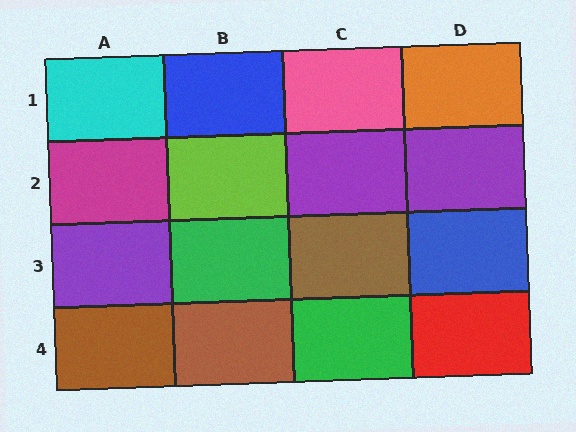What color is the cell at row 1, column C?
Pink.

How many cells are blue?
2 cells are blue.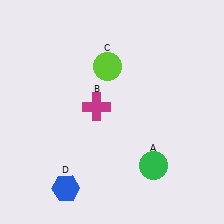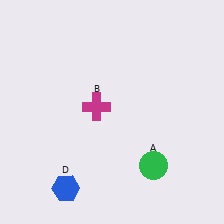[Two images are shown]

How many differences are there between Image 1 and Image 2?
There is 1 difference between the two images.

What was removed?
The lime circle (C) was removed in Image 2.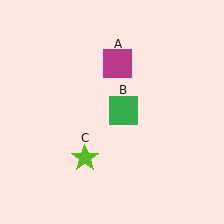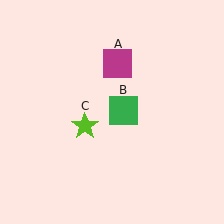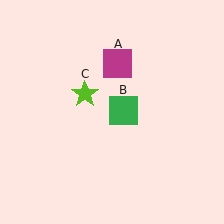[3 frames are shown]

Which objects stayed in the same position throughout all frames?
Magenta square (object A) and green square (object B) remained stationary.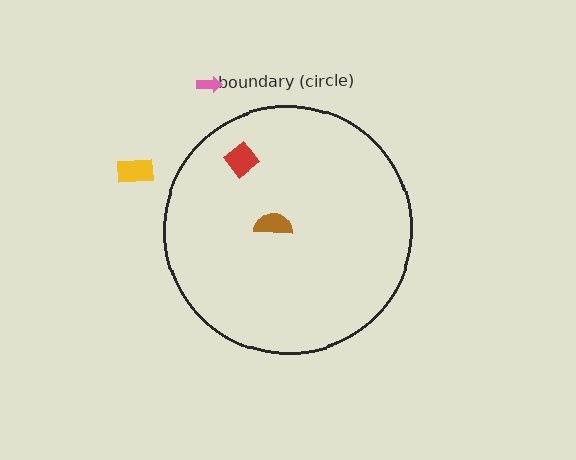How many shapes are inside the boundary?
2 inside, 2 outside.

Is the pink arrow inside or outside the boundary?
Outside.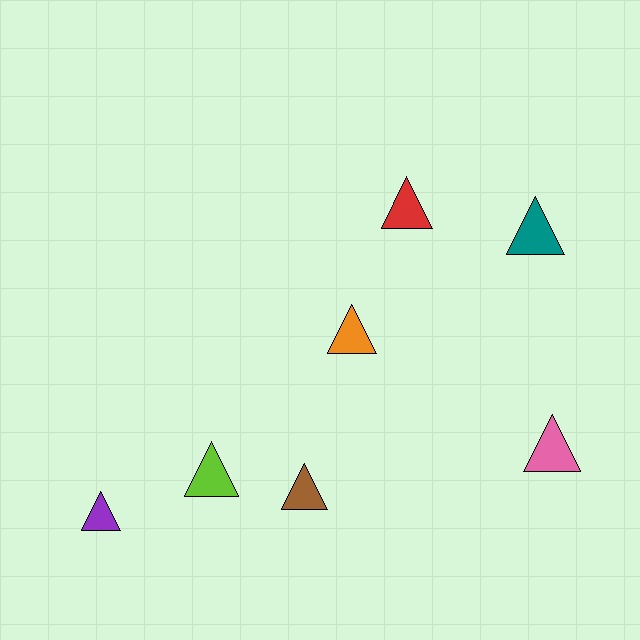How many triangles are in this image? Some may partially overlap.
There are 7 triangles.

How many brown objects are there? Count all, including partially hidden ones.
There is 1 brown object.